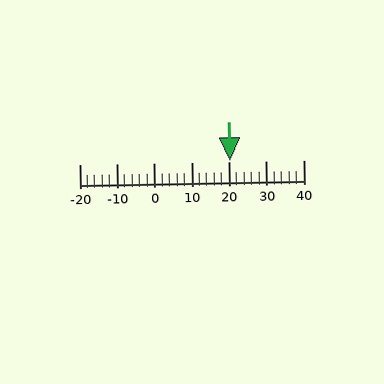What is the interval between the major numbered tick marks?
The major tick marks are spaced 10 units apart.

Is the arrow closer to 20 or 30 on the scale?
The arrow is closer to 20.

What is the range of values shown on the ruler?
The ruler shows values from -20 to 40.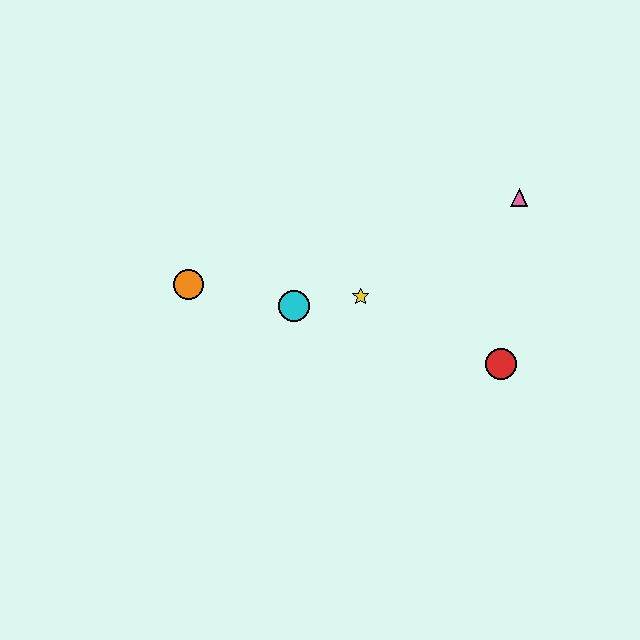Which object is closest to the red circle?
The yellow star is closest to the red circle.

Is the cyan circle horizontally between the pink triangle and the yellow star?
No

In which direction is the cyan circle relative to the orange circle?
The cyan circle is to the right of the orange circle.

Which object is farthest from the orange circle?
The pink triangle is farthest from the orange circle.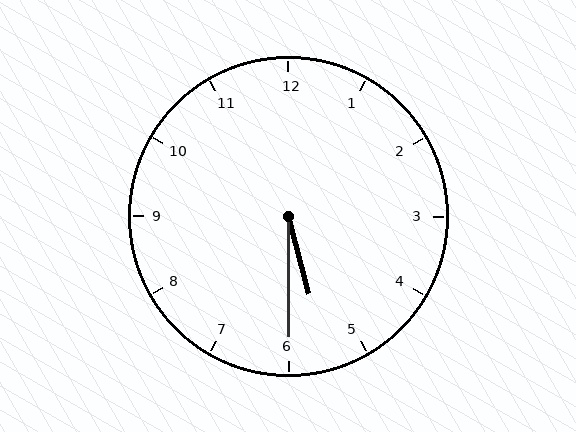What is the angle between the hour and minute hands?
Approximately 15 degrees.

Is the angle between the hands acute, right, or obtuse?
It is acute.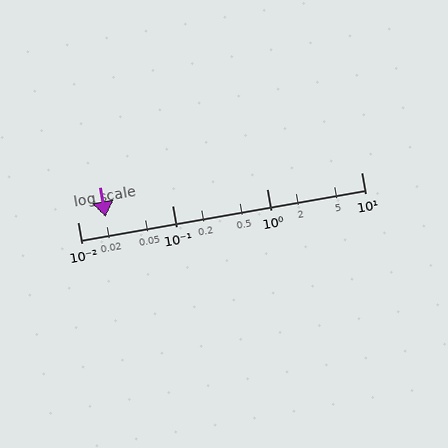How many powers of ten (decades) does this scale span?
The scale spans 3 decades, from 0.01 to 10.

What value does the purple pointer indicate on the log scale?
The pointer indicates approximately 0.02.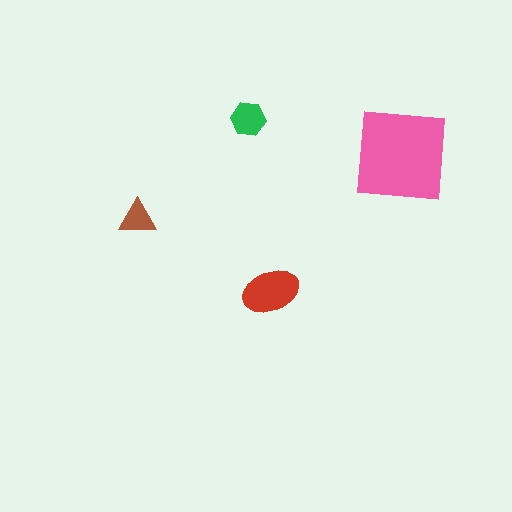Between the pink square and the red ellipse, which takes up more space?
The pink square.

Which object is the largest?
The pink square.